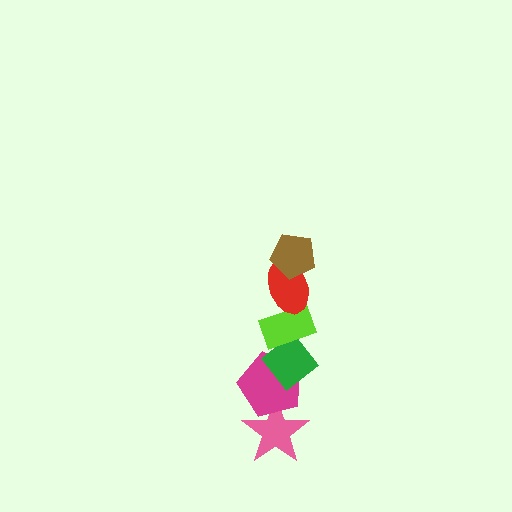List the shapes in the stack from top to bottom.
From top to bottom: the brown pentagon, the red ellipse, the lime rectangle, the green diamond, the magenta pentagon, the pink star.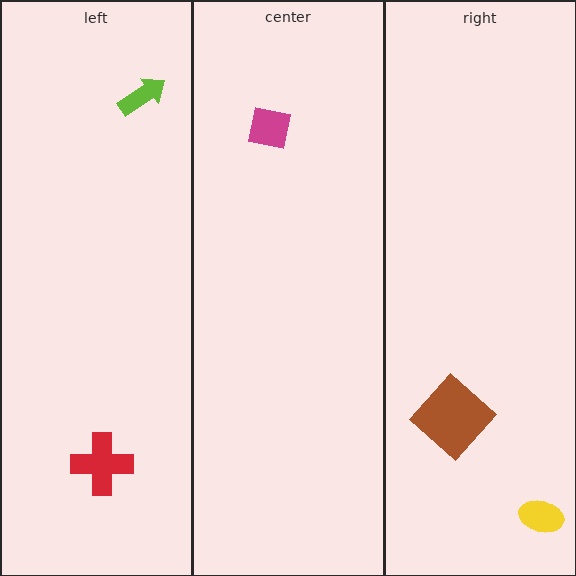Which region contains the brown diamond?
The right region.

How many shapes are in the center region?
1.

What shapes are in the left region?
The red cross, the lime arrow.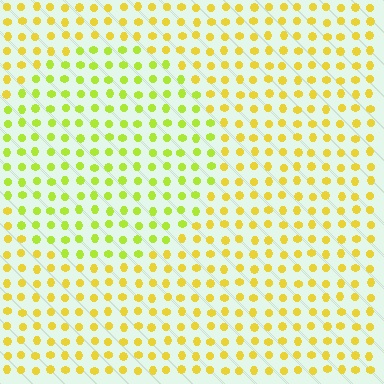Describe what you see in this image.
The image is filled with small yellow elements in a uniform arrangement. A circle-shaped region is visible where the elements are tinted to a slightly different hue, forming a subtle color boundary.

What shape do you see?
I see a circle.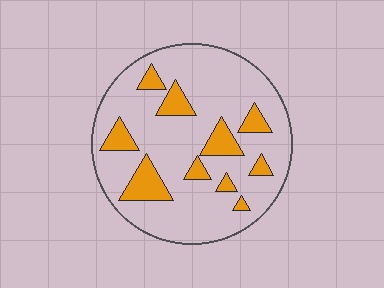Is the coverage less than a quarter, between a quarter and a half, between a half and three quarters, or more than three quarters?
Less than a quarter.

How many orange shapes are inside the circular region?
10.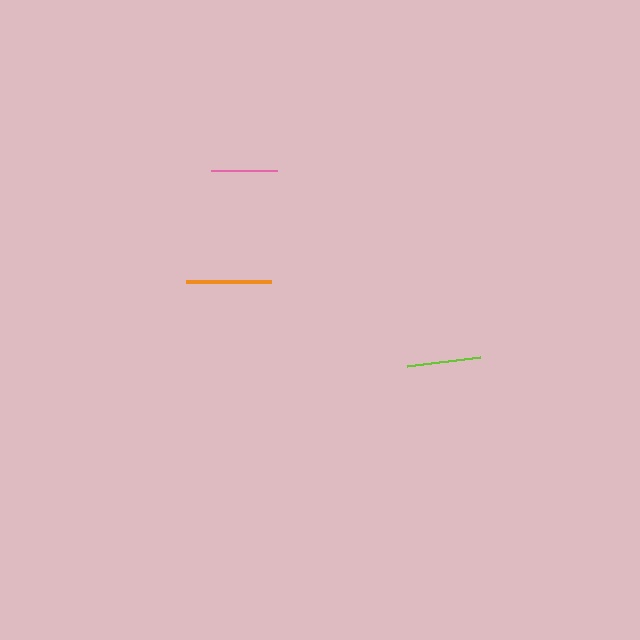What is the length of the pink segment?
The pink segment is approximately 66 pixels long.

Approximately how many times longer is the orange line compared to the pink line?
The orange line is approximately 1.3 times the length of the pink line.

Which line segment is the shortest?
The pink line is the shortest at approximately 66 pixels.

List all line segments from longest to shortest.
From longest to shortest: orange, lime, pink.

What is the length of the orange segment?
The orange segment is approximately 85 pixels long.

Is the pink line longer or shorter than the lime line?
The lime line is longer than the pink line.